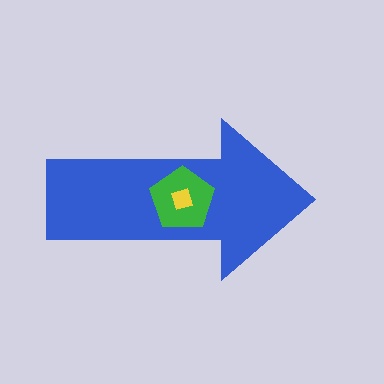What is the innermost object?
The yellow square.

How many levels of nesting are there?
3.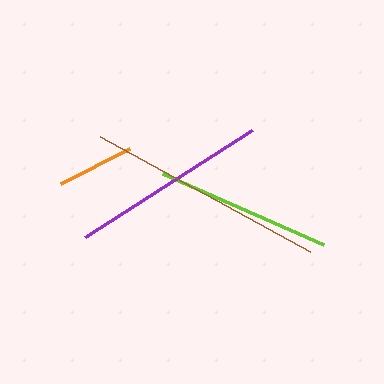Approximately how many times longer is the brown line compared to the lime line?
The brown line is approximately 1.4 times the length of the lime line.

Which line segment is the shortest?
The orange line is the shortest at approximately 78 pixels.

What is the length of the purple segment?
The purple segment is approximately 198 pixels long.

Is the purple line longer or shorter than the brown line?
The brown line is longer than the purple line.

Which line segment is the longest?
The brown line is the longest at approximately 239 pixels.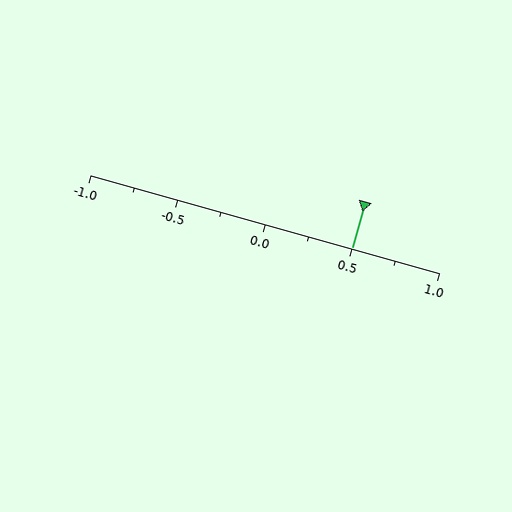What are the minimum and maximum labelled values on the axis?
The axis runs from -1.0 to 1.0.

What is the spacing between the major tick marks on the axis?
The major ticks are spaced 0.5 apart.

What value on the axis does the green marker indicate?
The marker indicates approximately 0.5.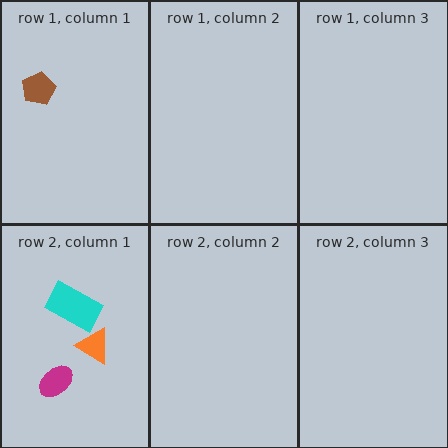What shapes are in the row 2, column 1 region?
The magenta ellipse, the orange triangle, the cyan rectangle.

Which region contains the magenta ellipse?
The row 2, column 1 region.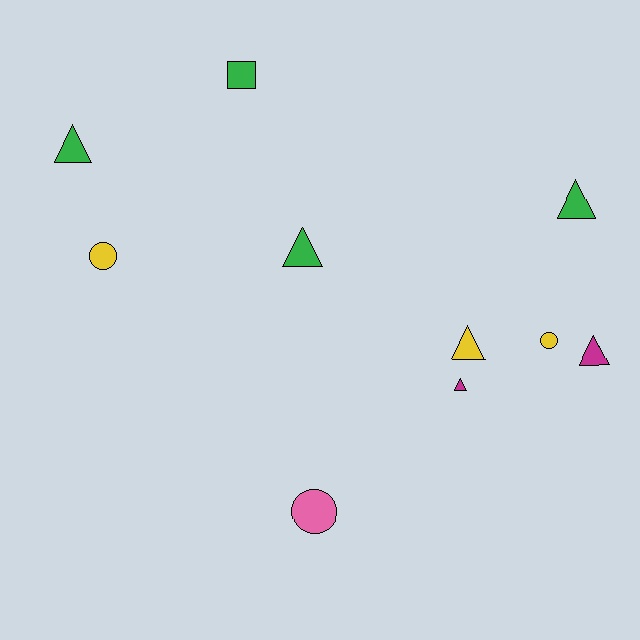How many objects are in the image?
There are 10 objects.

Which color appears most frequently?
Green, with 4 objects.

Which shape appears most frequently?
Triangle, with 6 objects.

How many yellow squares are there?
There are no yellow squares.